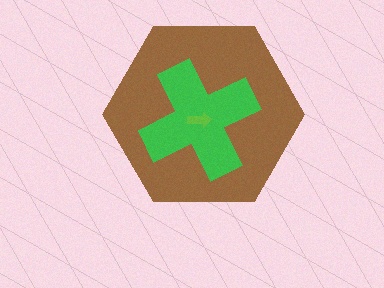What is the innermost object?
The lime arrow.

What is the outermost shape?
The brown hexagon.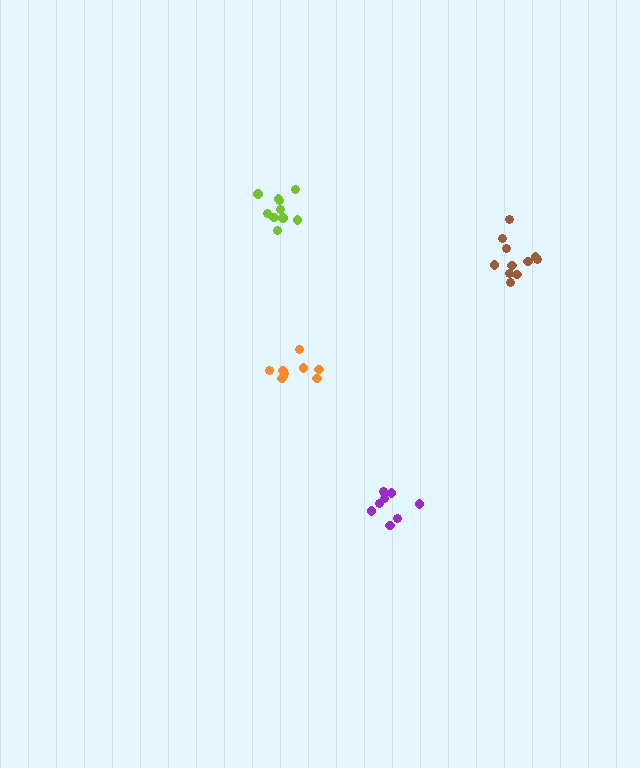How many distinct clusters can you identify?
There are 4 distinct clusters.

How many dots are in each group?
Group 1: 8 dots, Group 2: 10 dots, Group 3: 9 dots, Group 4: 11 dots (38 total).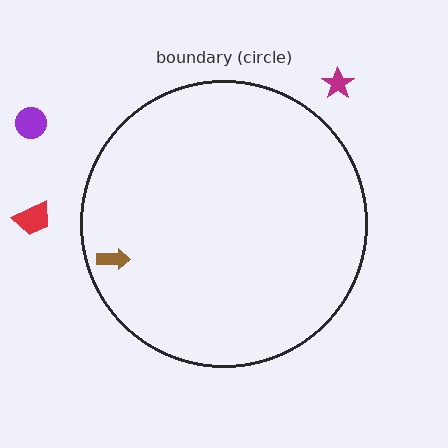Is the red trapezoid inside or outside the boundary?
Outside.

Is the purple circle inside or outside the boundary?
Outside.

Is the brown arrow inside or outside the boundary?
Inside.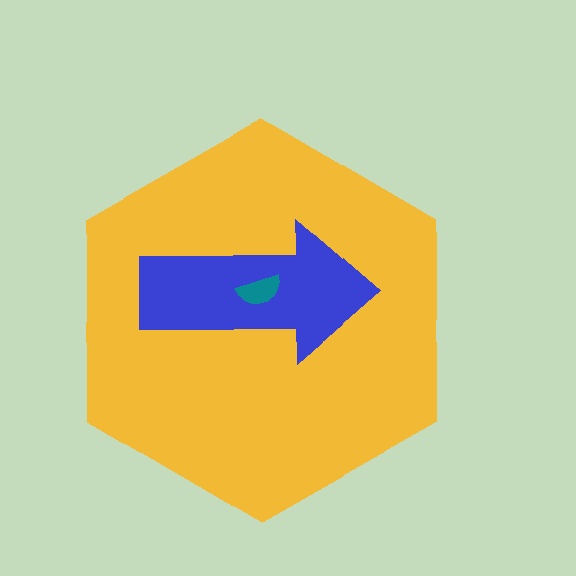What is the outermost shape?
The yellow hexagon.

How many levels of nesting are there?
3.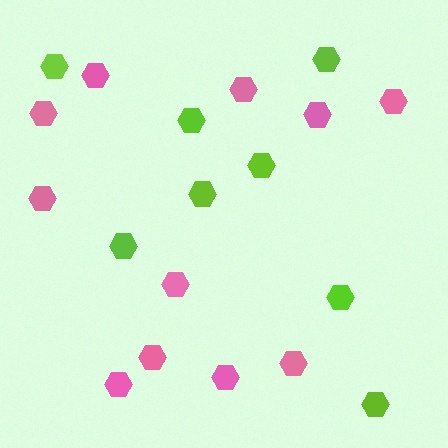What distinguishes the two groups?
There are 2 groups: one group of lime hexagons (8) and one group of pink hexagons (11).